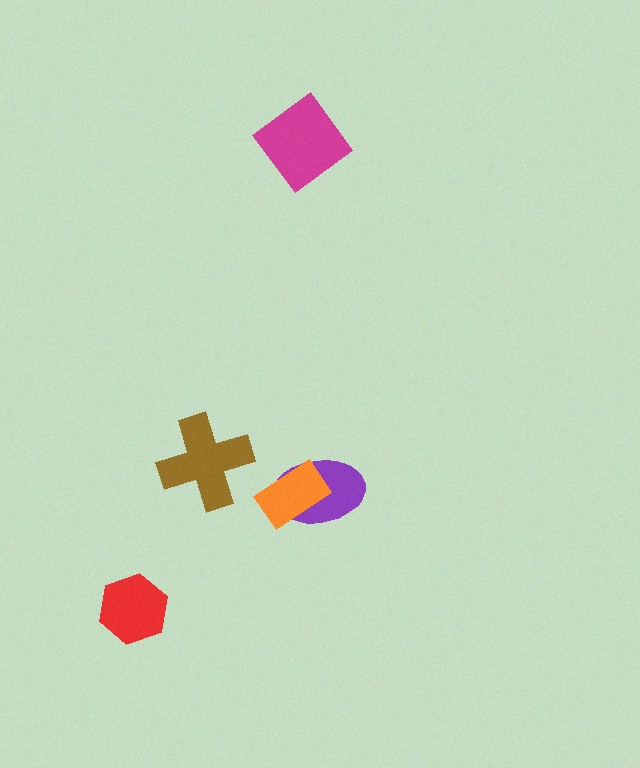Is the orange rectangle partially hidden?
No, no other shape covers it.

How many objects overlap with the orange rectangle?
1 object overlaps with the orange rectangle.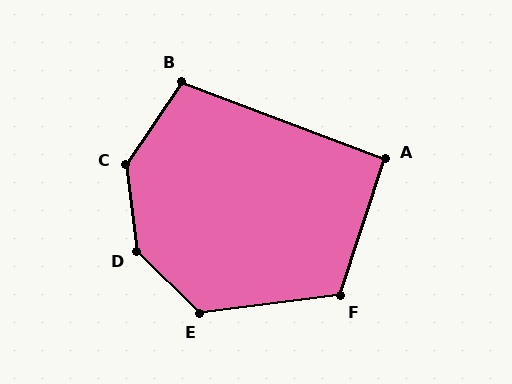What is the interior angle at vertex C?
Approximately 139 degrees (obtuse).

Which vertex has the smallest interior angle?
A, at approximately 93 degrees.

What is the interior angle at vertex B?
Approximately 103 degrees (obtuse).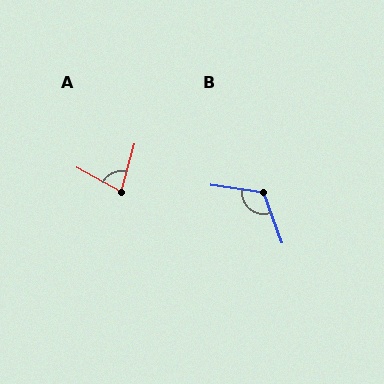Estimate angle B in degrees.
Approximately 118 degrees.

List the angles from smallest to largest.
A (77°), B (118°).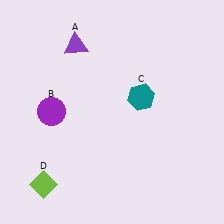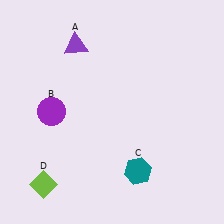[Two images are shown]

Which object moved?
The teal hexagon (C) moved down.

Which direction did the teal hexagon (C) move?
The teal hexagon (C) moved down.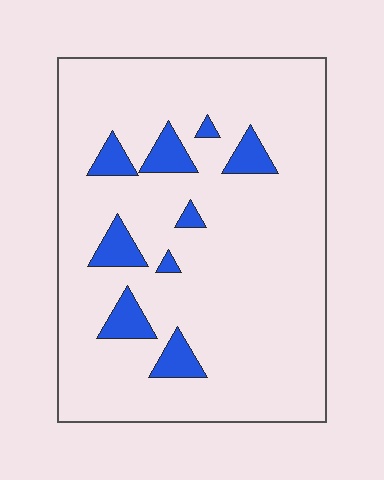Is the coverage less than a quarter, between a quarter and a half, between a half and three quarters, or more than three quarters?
Less than a quarter.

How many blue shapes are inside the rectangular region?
9.